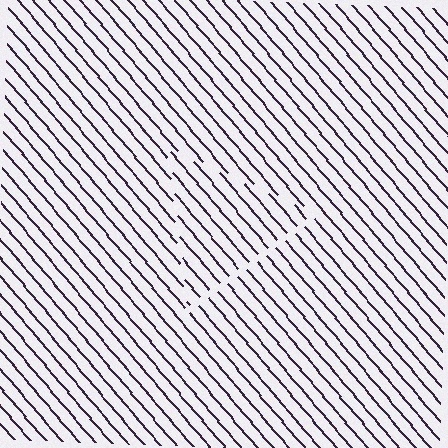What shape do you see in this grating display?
An illusory triangle. The interior of the shape contains the same grating, shifted by half a period — the contour is defined by the phase discontinuity where line-ends from the inner and outer gratings abut.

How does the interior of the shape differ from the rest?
The interior of the shape contains the same grating, shifted by half a period — the contour is defined by the phase discontinuity where line-ends from the inner and outer gratings abut.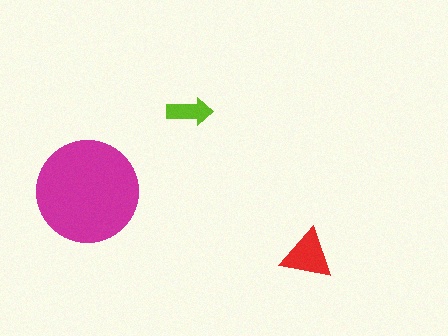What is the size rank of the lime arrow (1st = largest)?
3rd.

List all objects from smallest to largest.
The lime arrow, the red triangle, the magenta circle.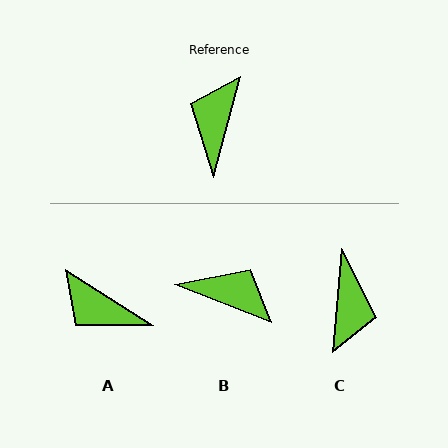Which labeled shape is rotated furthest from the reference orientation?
C, about 170 degrees away.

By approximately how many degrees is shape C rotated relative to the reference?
Approximately 170 degrees clockwise.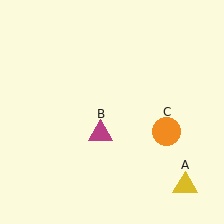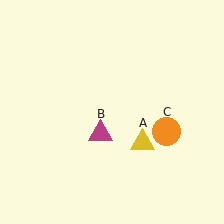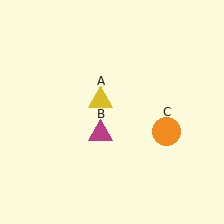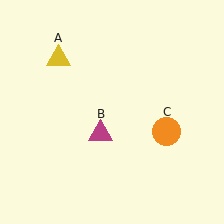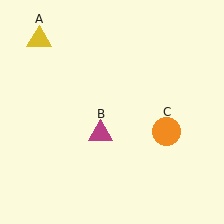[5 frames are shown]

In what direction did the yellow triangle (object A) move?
The yellow triangle (object A) moved up and to the left.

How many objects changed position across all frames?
1 object changed position: yellow triangle (object A).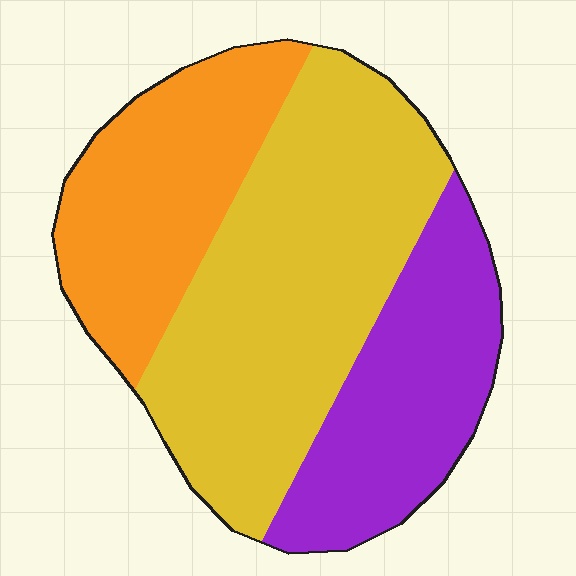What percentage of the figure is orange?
Orange takes up about one quarter (1/4) of the figure.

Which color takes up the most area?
Yellow, at roughly 45%.